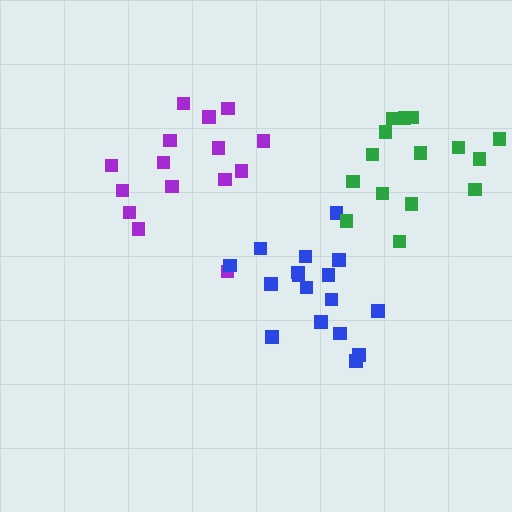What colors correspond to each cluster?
The clusters are colored: purple, blue, green.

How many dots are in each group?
Group 1: 15 dots, Group 2: 17 dots, Group 3: 15 dots (47 total).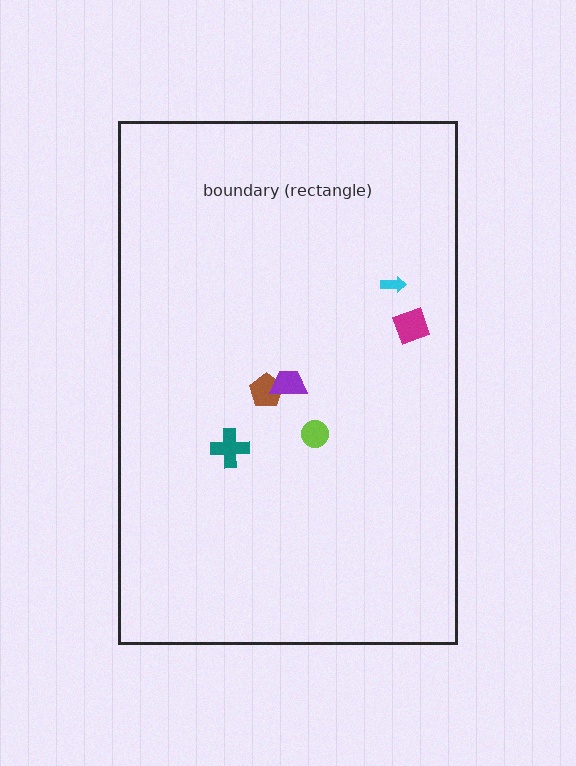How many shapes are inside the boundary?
6 inside, 0 outside.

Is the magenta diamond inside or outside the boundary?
Inside.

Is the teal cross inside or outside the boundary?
Inside.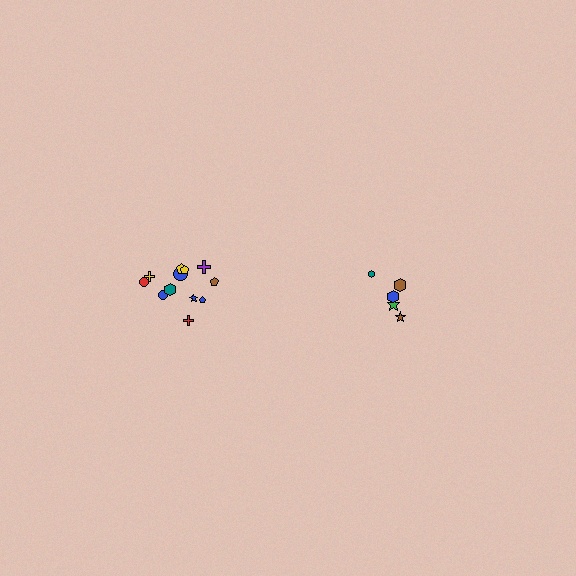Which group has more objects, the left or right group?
The left group.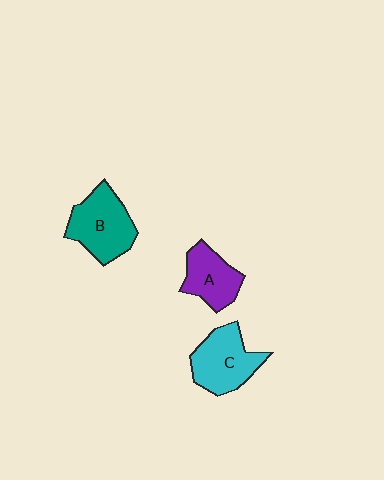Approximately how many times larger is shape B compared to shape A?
Approximately 1.4 times.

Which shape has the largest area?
Shape B (teal).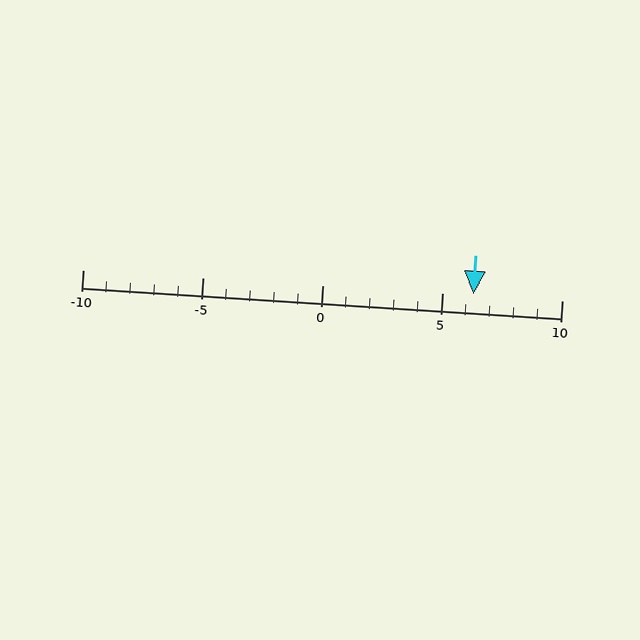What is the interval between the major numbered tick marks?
The major tick marks are spaced 5 units apart.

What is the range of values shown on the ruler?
The ruler shows values from -10 to 10.